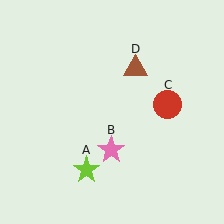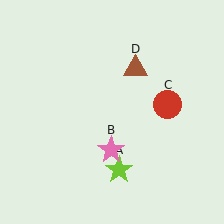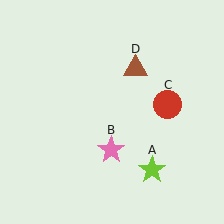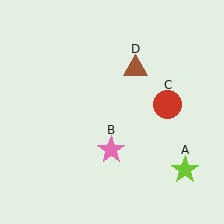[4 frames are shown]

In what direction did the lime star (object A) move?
The lime star (object A) moved right.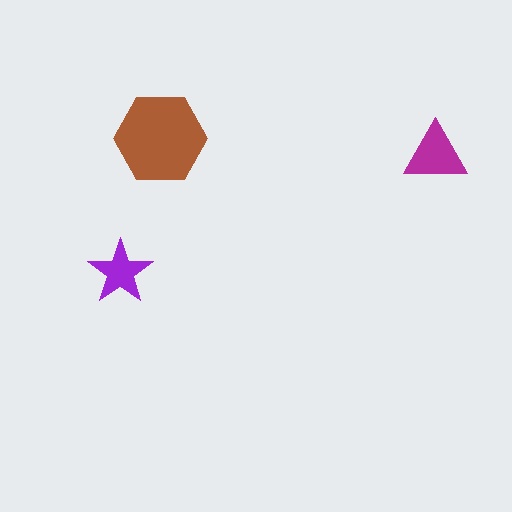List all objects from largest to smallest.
The brown hexagon, the magenta triangle, the purple star.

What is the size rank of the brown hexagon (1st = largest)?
1st.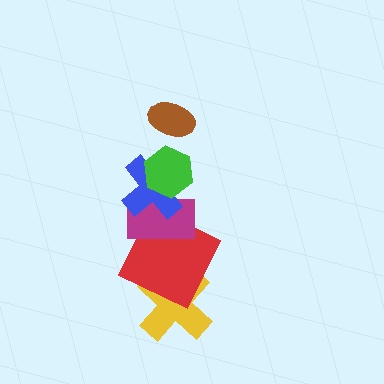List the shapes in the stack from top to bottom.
From top to bottom: the brown ellipse, the green hexagon, the blue cross, the magenta rectangle, the red square, the yellow cross.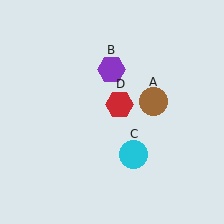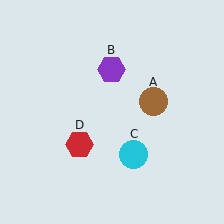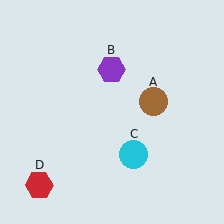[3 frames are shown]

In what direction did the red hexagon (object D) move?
The red hexagon (object D) moved down and to the left.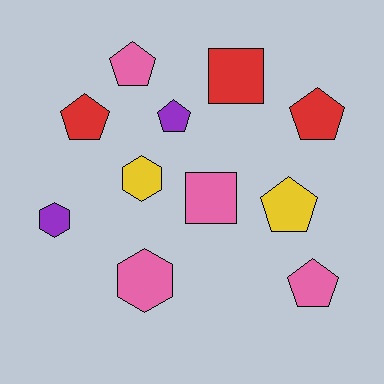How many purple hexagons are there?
There is 1 purple hexagon.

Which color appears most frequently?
Pink, with 4 objects.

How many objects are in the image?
There are 11 objects.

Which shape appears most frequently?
Pentagon, with 6 objects.